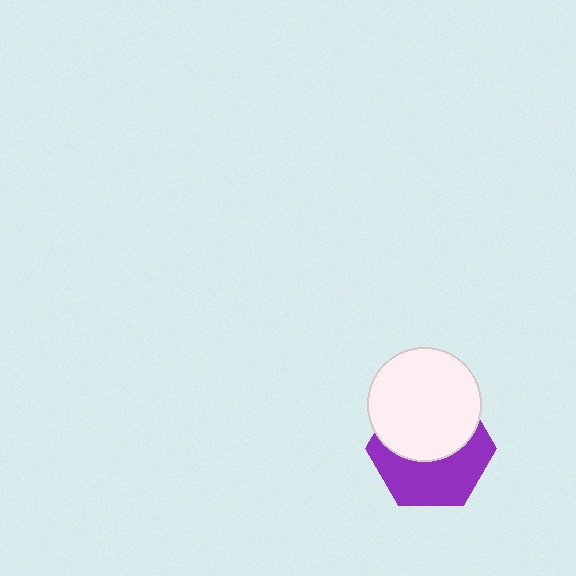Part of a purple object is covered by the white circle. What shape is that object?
It is a hexagon.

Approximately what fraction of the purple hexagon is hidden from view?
Roughly 50% of the purple hexagon is hidden behind the white circle.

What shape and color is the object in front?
The object in front is a white circle.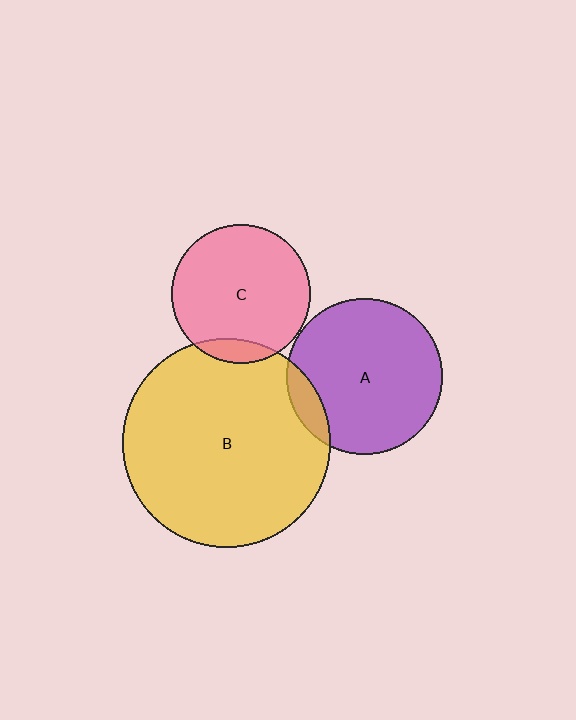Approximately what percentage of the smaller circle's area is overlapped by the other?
Approximately 10%.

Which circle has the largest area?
Circle B (yellow).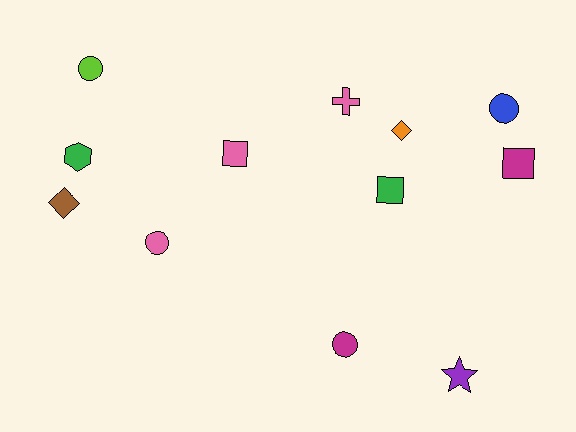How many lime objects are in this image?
There is 1 lime object.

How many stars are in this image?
There is 1 star.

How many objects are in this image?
There are 12 objects.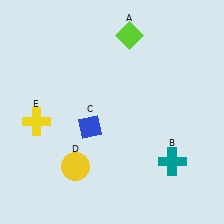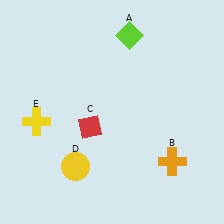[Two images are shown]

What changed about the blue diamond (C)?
In Image 1, C is blue. In Image 2, it changed to red.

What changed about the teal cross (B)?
In Image 1, B is teal. In Image 2, it changed to orange.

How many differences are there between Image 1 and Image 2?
There are 2 differences between the two images.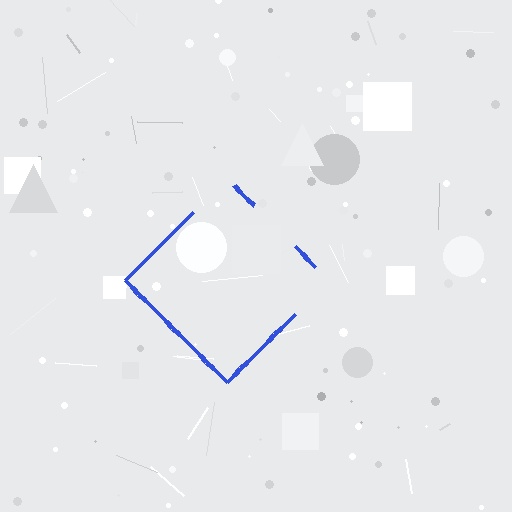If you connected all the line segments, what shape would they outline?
They would outline a diamond.